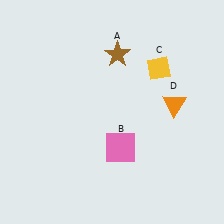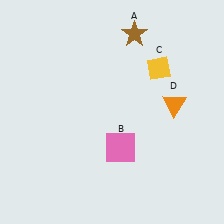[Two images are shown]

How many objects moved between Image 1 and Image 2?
1 object moved between the two images.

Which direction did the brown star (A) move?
The brown star (A) moved up.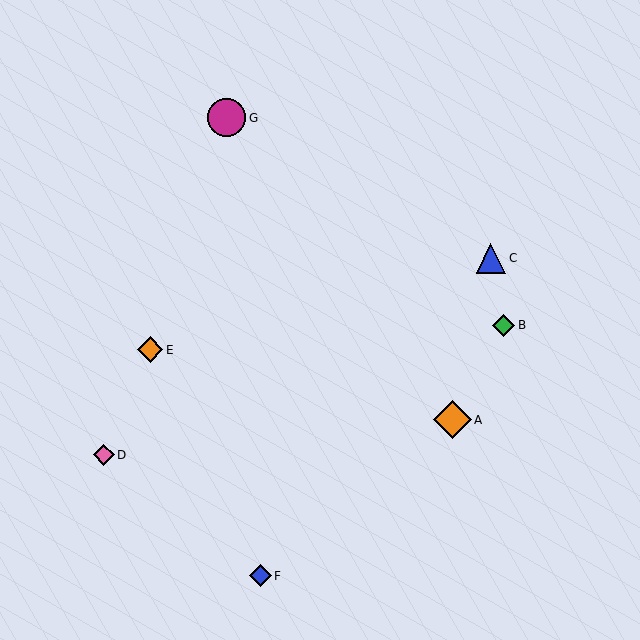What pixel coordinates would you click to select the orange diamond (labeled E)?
Click at (150, 350) to select the orange diamond E.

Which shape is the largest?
The magenta circle (labeled G) is the largest.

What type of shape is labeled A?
Shape A is an orange diamond.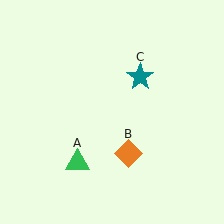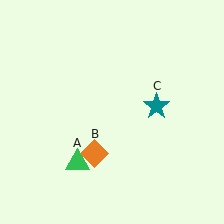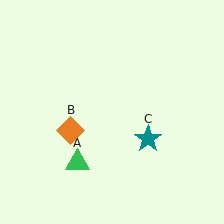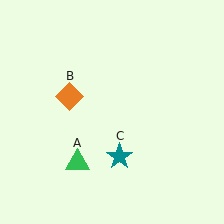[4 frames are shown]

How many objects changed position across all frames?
2 objects changed position: orange diamond (object B), teal star (object C).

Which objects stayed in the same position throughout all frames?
Green triangle (object A) remained stationary.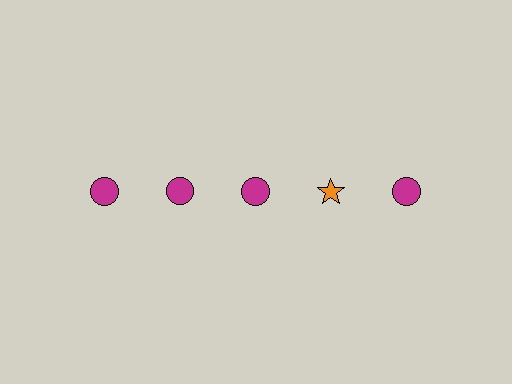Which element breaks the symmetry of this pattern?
The orange star in the top row, second from right column breaks the symmetry. All other shapes are magenta circles.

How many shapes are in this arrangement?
There are 5 shapes arranged in a grid pattern.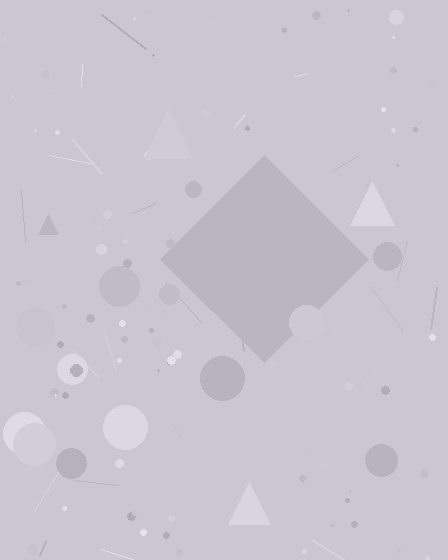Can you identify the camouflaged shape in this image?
The camouflaged shape is a diamond.